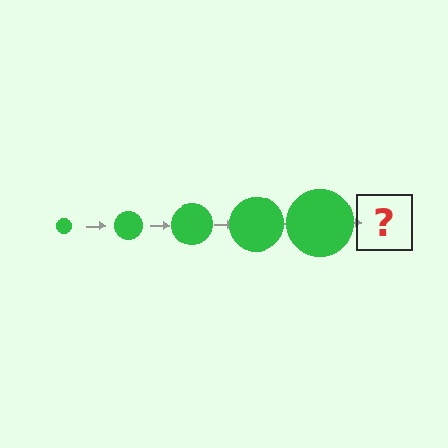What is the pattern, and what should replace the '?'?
The pattern is that the circle gets progressively larger each step. The '?' should be a green circle, larger than the previous one.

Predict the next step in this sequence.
The next step is a green circle, larger than the previous one.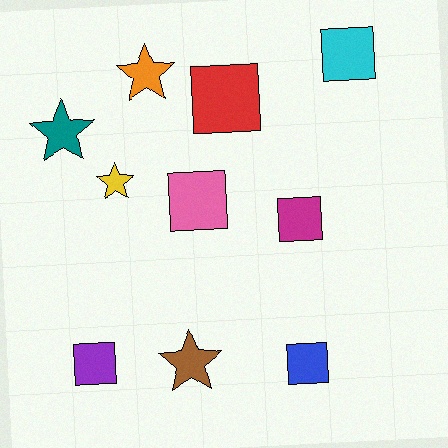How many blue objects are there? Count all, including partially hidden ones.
There is 1 blue object.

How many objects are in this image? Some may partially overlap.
There are 10 objects.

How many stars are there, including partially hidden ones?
There are 4 stars.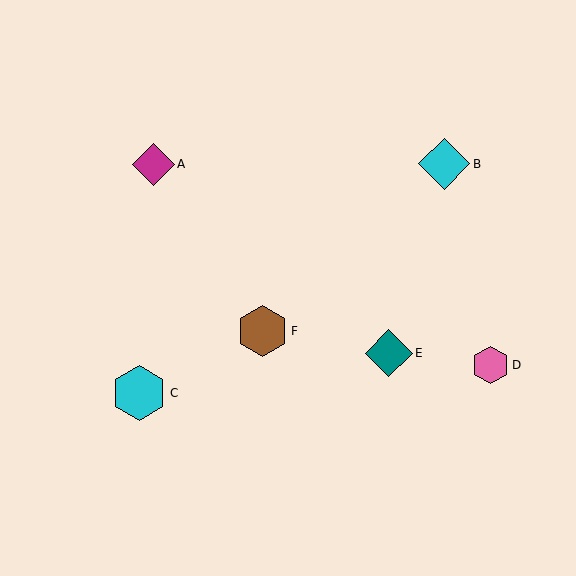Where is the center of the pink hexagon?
The center of the pink hexagon is at (491, 365).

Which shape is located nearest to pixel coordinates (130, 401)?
The cyan hexagon (labeled C) at (139, 393) is nearest to that location.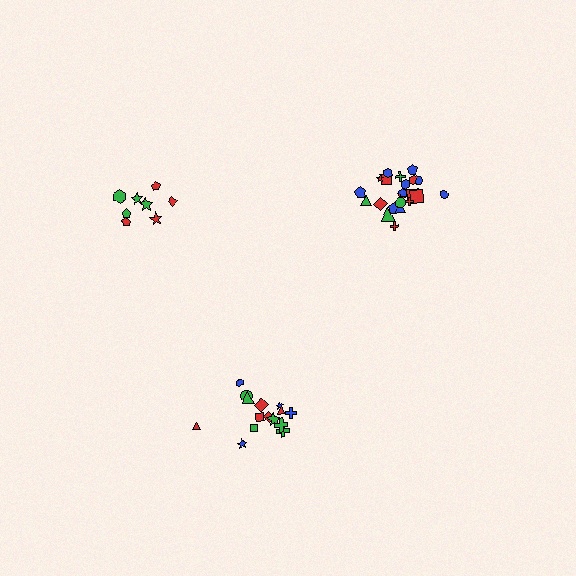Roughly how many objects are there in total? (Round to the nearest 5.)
Roughly 45 objects in total.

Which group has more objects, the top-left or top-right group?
The top-right group.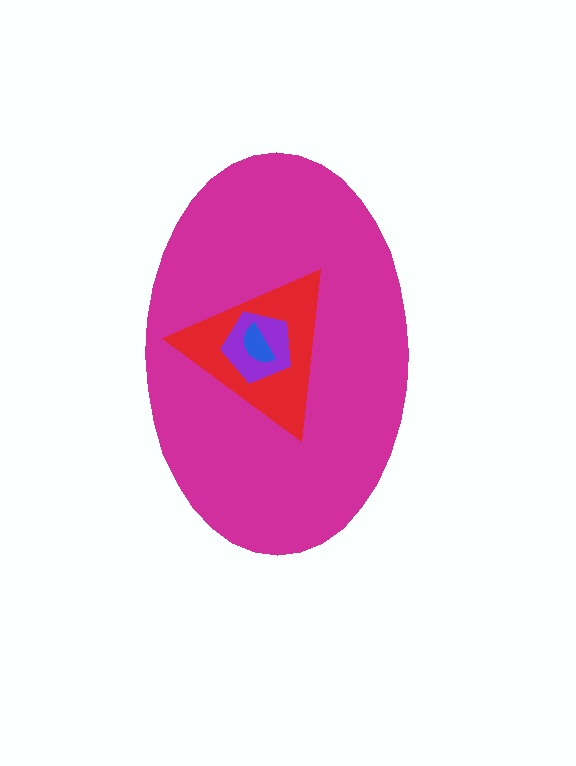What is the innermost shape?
The blue semicircle.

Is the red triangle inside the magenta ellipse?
Yes.